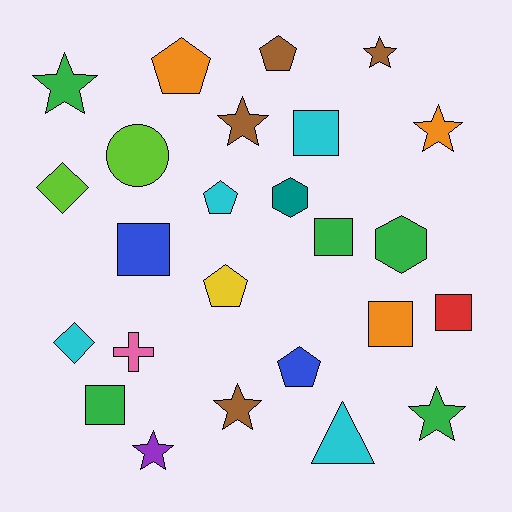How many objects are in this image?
There are 25 objects.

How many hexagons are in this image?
There are 2 hexagons.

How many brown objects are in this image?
There are 4 brown objects.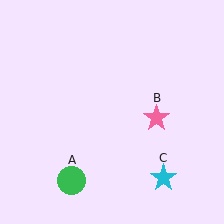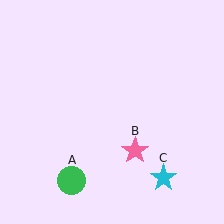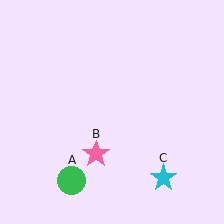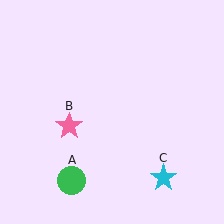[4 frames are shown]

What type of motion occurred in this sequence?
The pink star (object B) rotated clockwise around the center of the scene.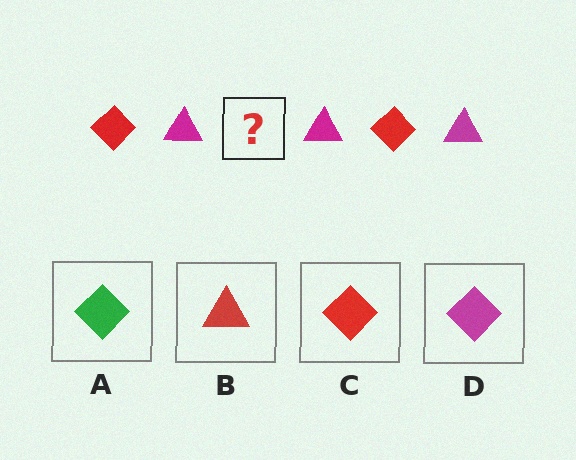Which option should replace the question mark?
Option C.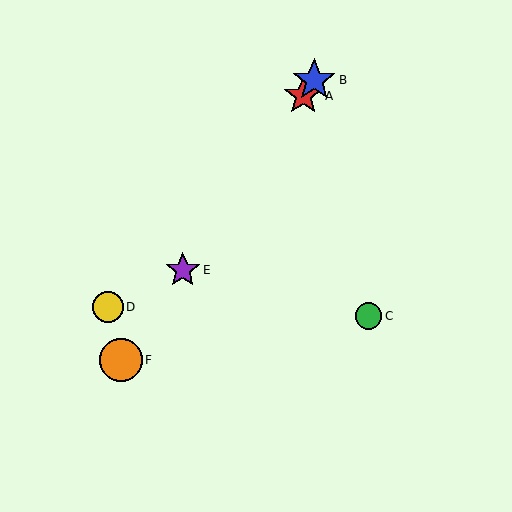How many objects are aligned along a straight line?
4 objects (A, B, E, F) are aligned along a straight line.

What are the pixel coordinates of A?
Object A is at (303, 96).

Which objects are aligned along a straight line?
Objects A, B, E, F are aligned along a straight line.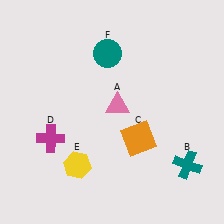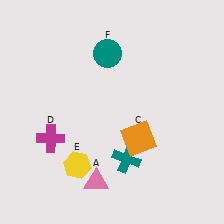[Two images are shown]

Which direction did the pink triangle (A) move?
The pink triangle (A) moved down.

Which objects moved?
The objects that moved are: the pink triangle (A), the teal cross (B).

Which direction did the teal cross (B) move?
The teal cross (B) moved left.